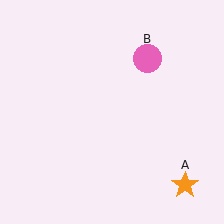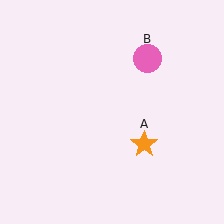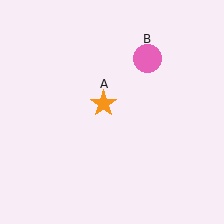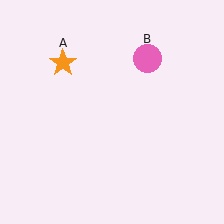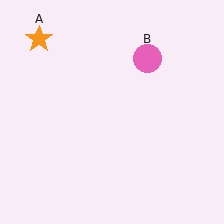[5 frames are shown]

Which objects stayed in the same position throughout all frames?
Pink circle (object B) remained stationary.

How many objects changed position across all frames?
1 object changed position: orange star (object A).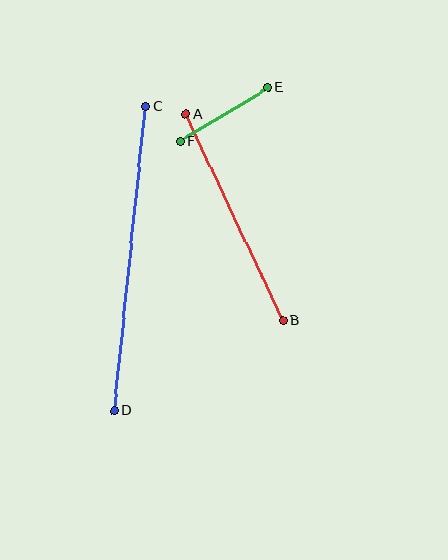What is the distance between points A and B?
The distance is approximately 228 pixels.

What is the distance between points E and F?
The distance is approximately 103 pixels.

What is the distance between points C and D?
The distance is approximately 306 pixels.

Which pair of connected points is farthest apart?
Points C and D are farthest apart.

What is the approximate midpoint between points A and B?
The midpoint is at approximately (234, 217) pixels.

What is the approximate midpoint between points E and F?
The midpoint is at approximately (224, 115) pixels.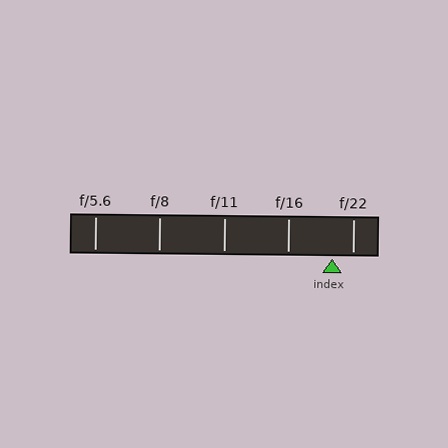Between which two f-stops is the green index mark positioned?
The index mark is between f/16 and f/22.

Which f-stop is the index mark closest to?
The index mark is closest to f/22.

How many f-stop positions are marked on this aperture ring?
There are 5 f-stop positions marked.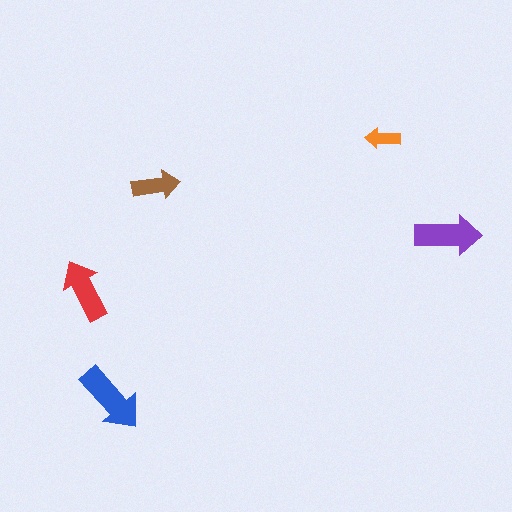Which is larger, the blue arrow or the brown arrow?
The blue one.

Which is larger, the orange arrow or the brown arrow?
The brown one.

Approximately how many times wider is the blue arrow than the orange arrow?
About 2 times wider.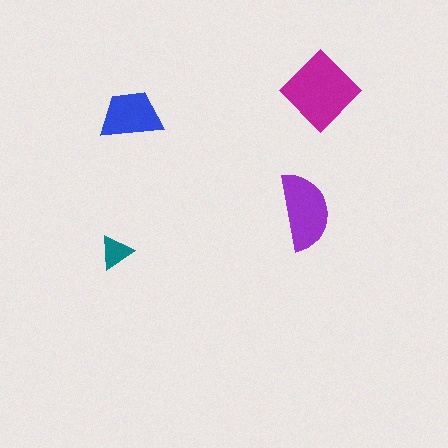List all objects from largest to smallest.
The magenta diamond, the purple semicircle, the blue trapezoid, the teal triangle.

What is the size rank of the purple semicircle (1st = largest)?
2nd.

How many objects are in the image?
There are 4 objects in the image.